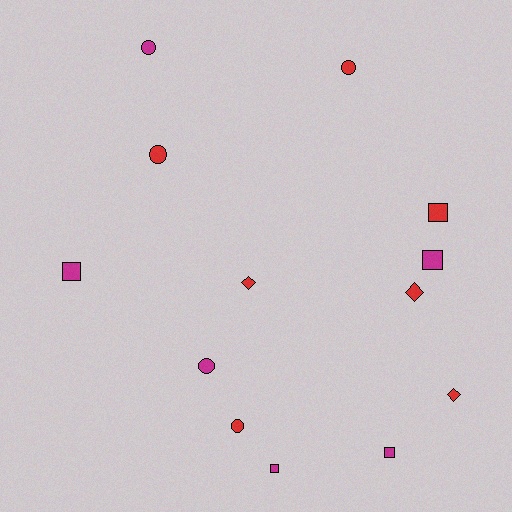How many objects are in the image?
There are 13 objects.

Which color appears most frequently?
Red, with 7 objects.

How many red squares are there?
There is 1 red square.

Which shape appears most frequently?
Square, with 5 objects.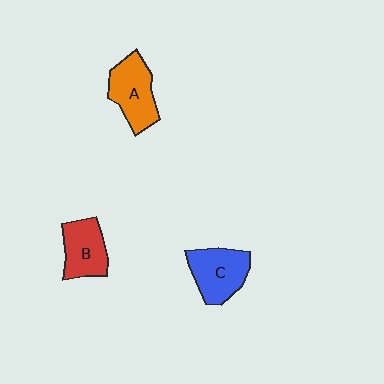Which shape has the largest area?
Shape A (orange).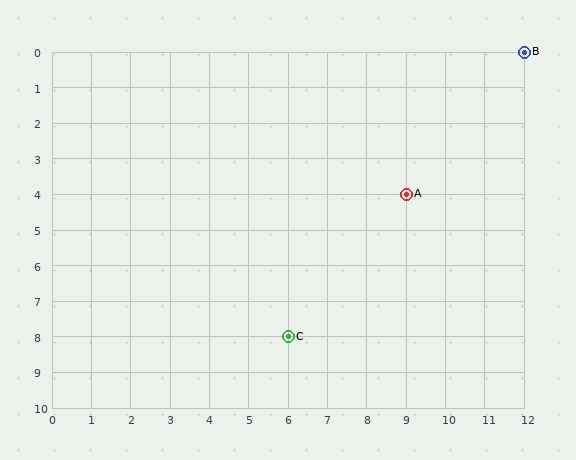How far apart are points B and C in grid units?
Points B and C are 6 columns and 8 rows apart (about 10.0 grid units diagonally).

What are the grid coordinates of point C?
Point C is at grid coordinates (6, 8).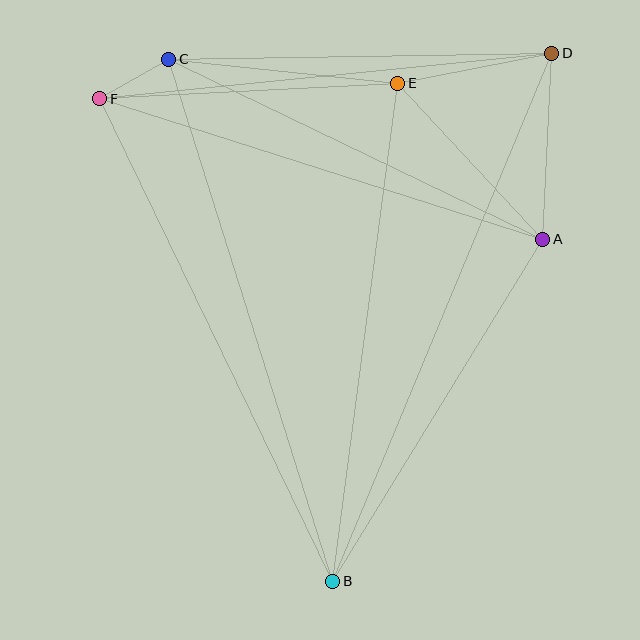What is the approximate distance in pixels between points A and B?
The distance between A and B is approximately 401 pixels.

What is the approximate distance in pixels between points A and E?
The distance between A and E is approximately 213 pixels.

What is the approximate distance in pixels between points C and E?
The distance between C and E is approximately 230 pixels.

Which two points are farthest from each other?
Points B and D are farthest from each other.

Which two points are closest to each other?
Points C and F are closest to each other.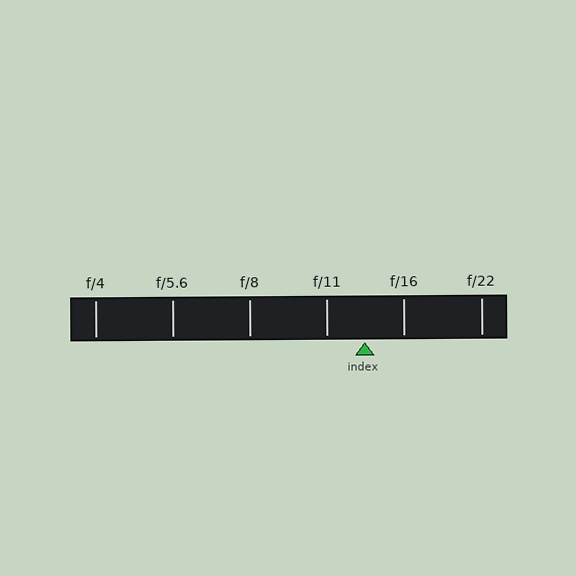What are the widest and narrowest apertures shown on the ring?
The widest aperture shown is f/4 and the narrowest is f/22.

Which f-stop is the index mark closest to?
The index mark is closest to f/11.